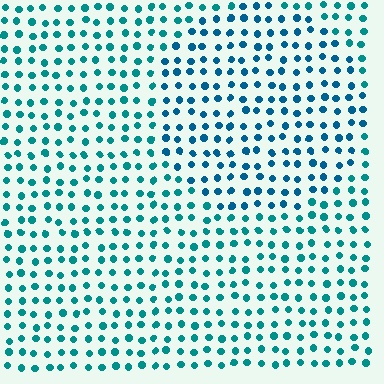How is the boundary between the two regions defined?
The boundary is defined purely by a slight shift in hue (about 23 degrees). Spacing, size, and orientation are identical on both sides.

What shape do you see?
I see a circle.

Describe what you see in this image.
The image is filled with small teal elements in a uniform arrangement. A circle-shaped region is visible where the elements are tinted to a slightly different hue, forming a subtle color boundary.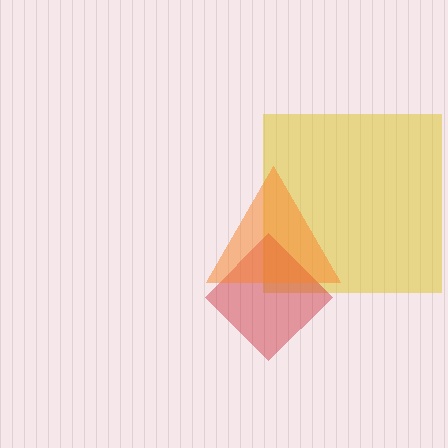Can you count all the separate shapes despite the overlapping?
Yes, there are 3 separate shapes.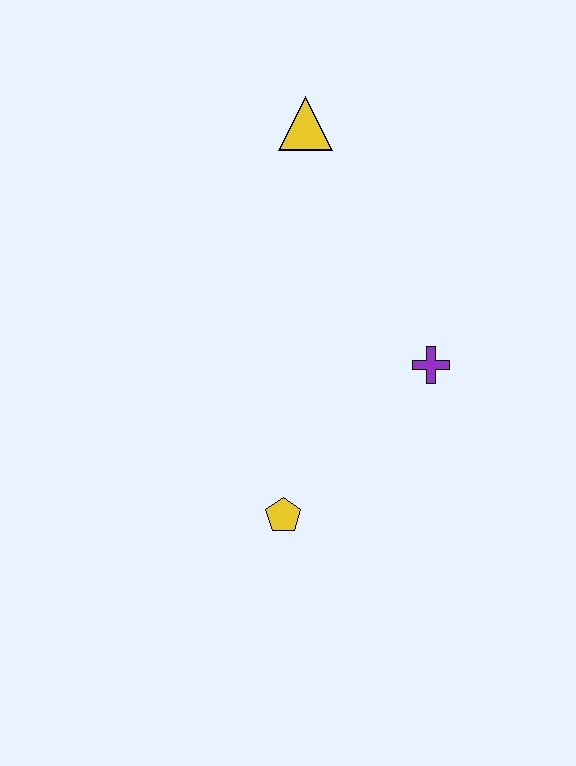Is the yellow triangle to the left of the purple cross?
Yes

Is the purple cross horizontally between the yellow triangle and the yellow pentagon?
No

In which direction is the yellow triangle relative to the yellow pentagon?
The yellow triangle is above the yellow pentagon.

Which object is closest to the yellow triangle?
The purple cross is closest to the yellow triangle.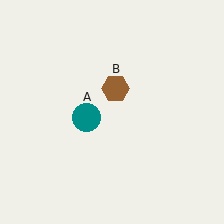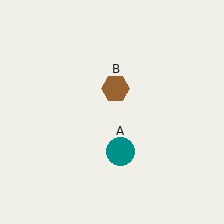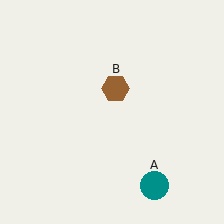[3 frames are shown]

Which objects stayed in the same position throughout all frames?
Brown hexagon (object B) remained stationary.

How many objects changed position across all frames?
1 object changed position: teal circle (object A).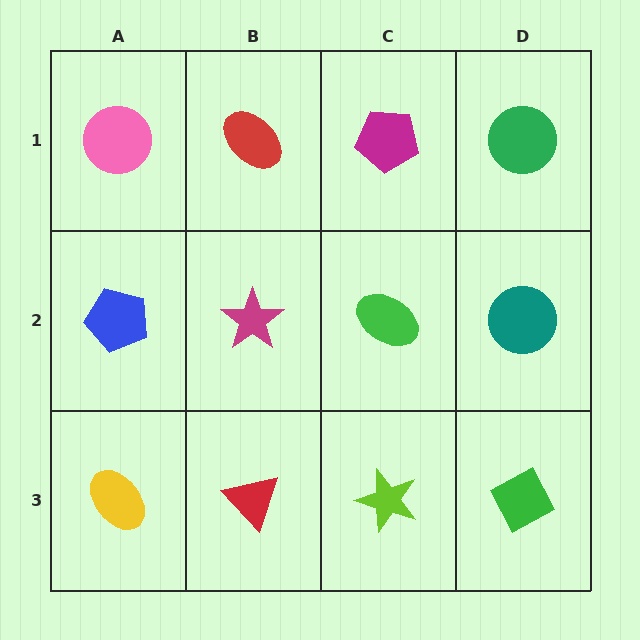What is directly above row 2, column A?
A pink circle.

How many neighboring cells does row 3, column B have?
3.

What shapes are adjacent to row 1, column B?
A magenta star (row 2, column B), a pink circle (row 1, column A), a magenta pentagon (row 1, column C).